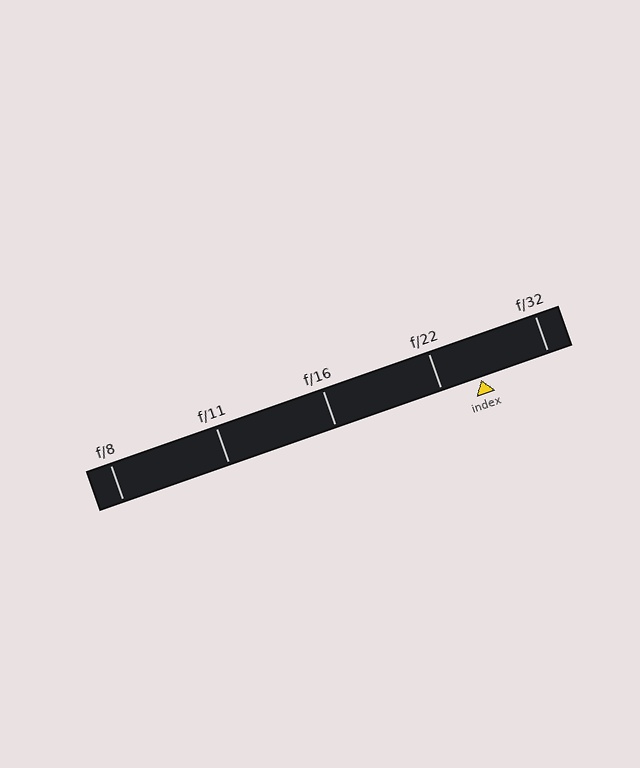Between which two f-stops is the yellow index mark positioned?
The index mark is between f/22 and f/32.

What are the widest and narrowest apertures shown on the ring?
The widest aperture shown is f/8 and the narrowest is f/32.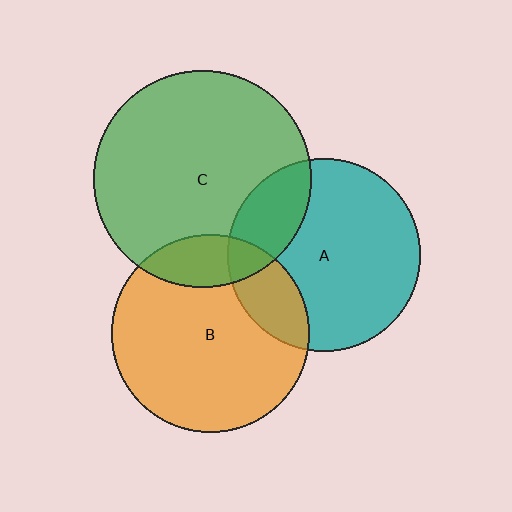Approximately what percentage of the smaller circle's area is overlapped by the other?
Approximately 20%.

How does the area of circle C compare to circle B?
Approximately 1.2 times.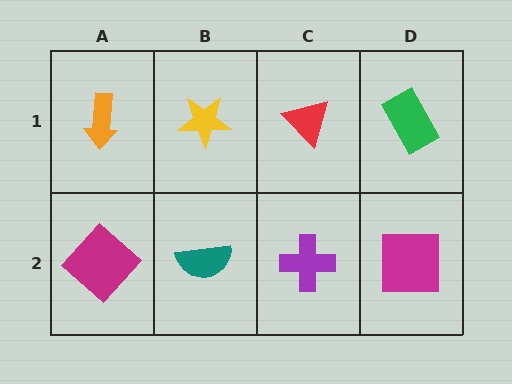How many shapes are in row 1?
4 shapes.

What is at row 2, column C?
A purple cross.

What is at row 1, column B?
A yellow star.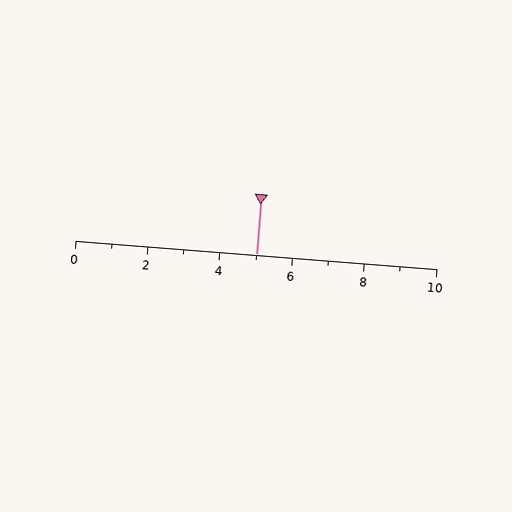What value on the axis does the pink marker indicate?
The marker indicates approximately 5.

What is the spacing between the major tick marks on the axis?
The major ticks are spaced 2 apart.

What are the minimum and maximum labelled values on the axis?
The axis runs from 0 to 10.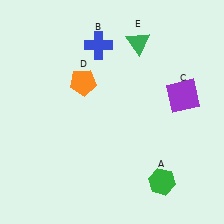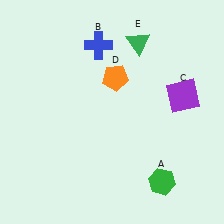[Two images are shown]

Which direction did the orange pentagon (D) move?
The orange pentagon (D) moved right.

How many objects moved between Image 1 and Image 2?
1 object moved between the two images.